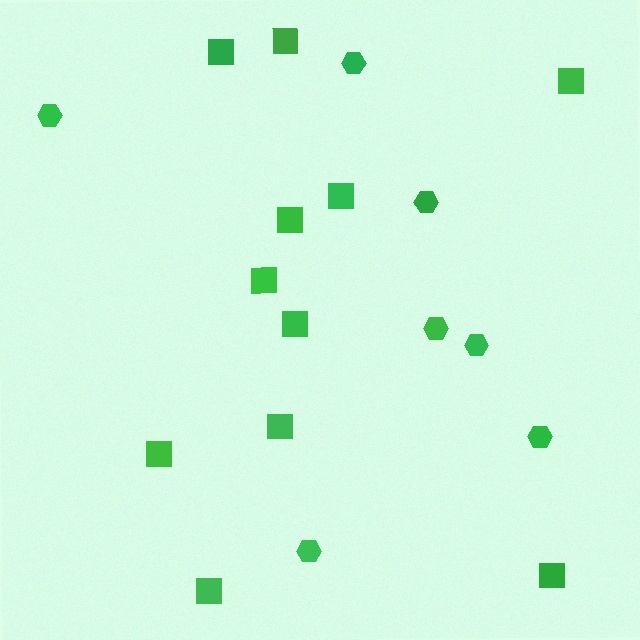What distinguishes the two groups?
There are 2 groups: one group of squares (11) and one group of hexagons (7).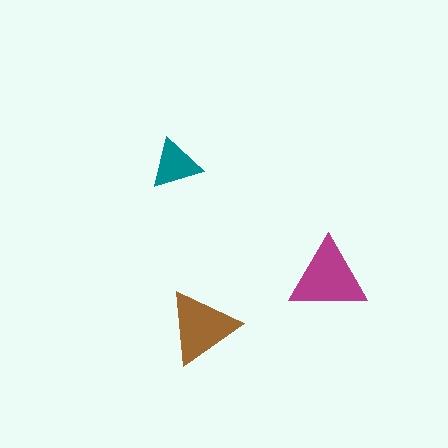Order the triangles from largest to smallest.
the magenta one, the brown one, the teal one.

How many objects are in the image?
There are 3 objects in the image.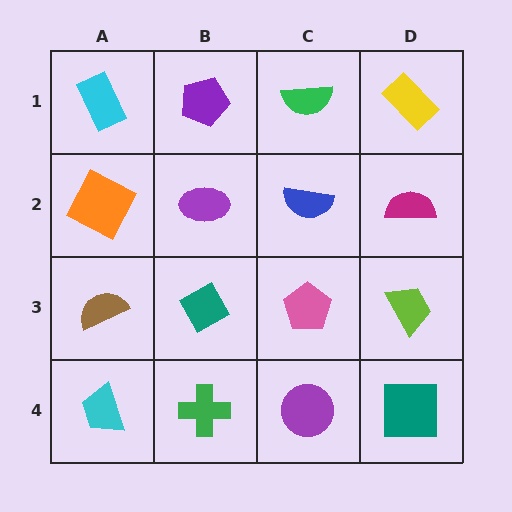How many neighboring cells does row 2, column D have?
3.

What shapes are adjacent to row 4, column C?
A pink pentagon (row 3, column C), a green cross (row 4, column B), a teal square (row 4, column D).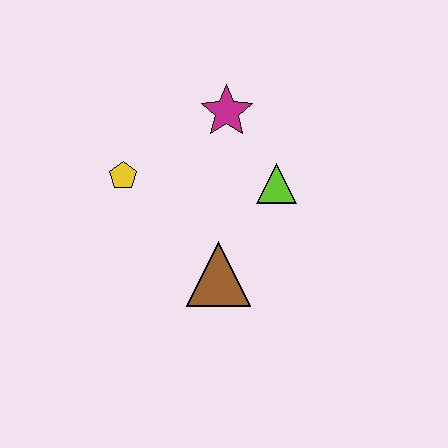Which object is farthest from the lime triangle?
The yellow pentagon is farthest from the lime triangle.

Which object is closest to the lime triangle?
The magenta star is closest to the lime triangle.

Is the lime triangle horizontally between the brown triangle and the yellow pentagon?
No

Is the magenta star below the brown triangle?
No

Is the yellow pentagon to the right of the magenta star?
No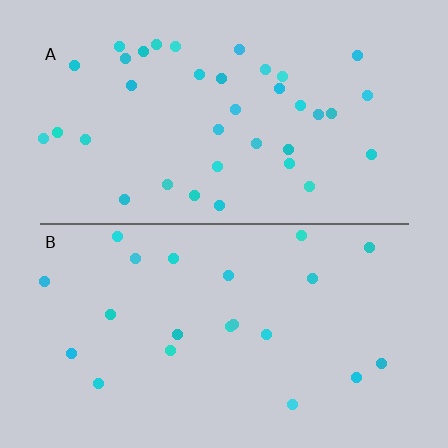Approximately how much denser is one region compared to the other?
Approximately 1.7× — region A over region B.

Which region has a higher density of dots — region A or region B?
A (the top).